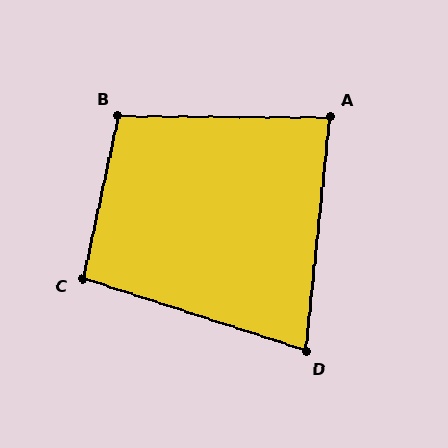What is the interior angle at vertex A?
Approximately 84 degrees (acute).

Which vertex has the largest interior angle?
B, at approximately 102 degrees.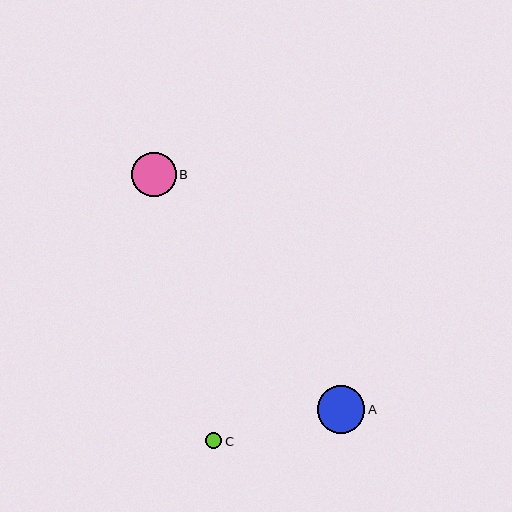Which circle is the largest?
Circle A is the largest with a size of approximately 48 pixels.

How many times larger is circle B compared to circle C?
Circle B is approximately 2.7 times the size of circle C.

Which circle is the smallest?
Circle C is the smallest with a size of approximately 16 pixels.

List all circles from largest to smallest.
From largest to smallest: A, B, C.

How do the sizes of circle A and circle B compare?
Circle A and circle B are approximately the same size.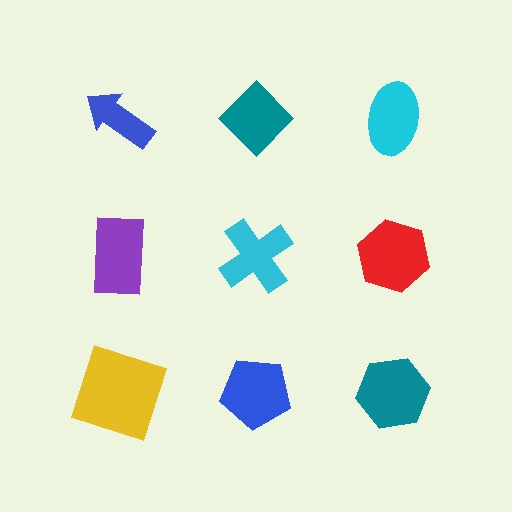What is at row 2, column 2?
A cyan cross.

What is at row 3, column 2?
A blue pentagon.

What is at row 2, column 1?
A purple rectangle.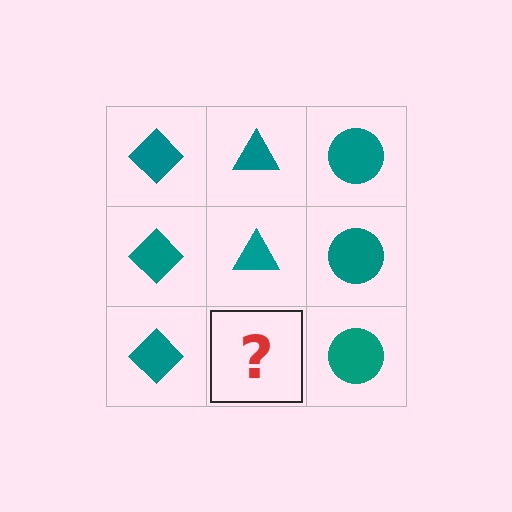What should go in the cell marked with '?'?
The missing cell should contain a teal triangle.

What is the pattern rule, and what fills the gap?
The rule is that each column has a consistent shape. The gap should be filled with a teal triangle.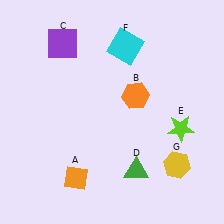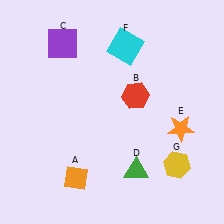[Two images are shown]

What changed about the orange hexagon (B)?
In Image 1, B is orange. In Image 2, it changed to red.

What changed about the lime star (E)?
In Image 1, E is lime. In Image 2, it changed to orange.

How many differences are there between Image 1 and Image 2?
There are 2 differences between the two images.